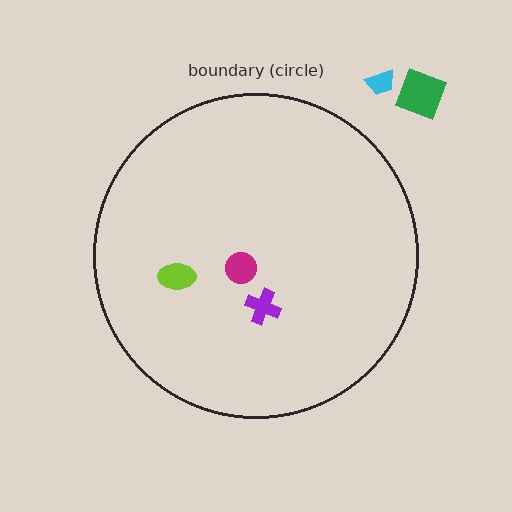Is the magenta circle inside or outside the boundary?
Inside.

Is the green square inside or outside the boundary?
Outside.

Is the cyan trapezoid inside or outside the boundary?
Outside.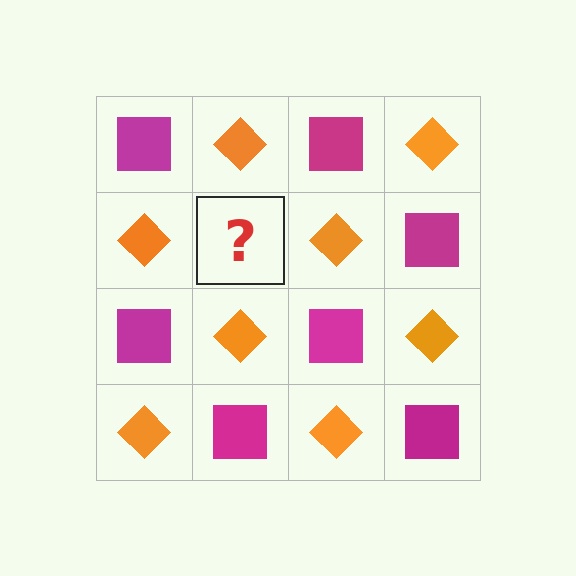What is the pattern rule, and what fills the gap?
The rule is that it alternates magenta square and orange diamond in a checkerboard pattern. The gap should be filled with a magenta square.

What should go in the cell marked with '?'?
The missing cell should contain a magenta square.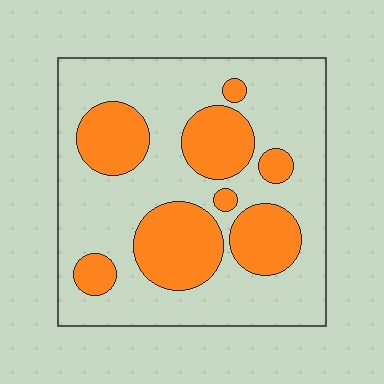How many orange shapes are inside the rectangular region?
8.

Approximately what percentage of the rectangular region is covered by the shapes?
Approximately 30%.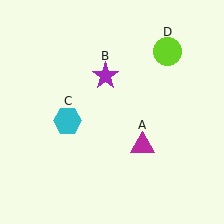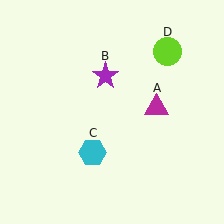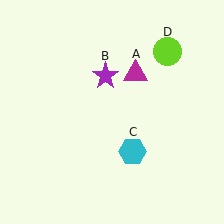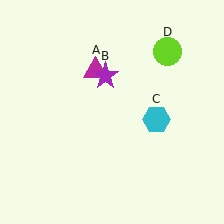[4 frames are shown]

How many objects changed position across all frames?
2 objects changed position: magenta triangle (object A), cyan hexagon (object C).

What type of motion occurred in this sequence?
The magenta triangle (object A), cyan hexagon (object C) rotated counterclockwise around the center of the scene.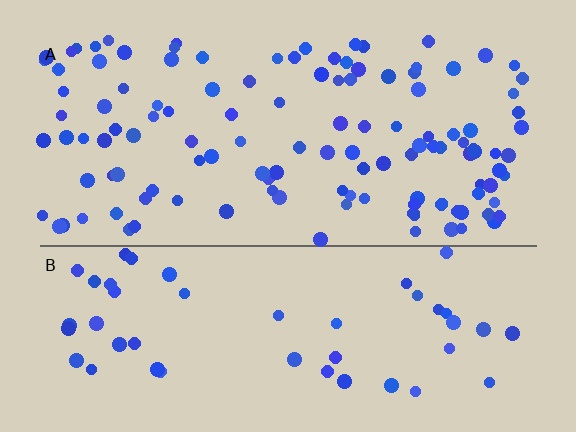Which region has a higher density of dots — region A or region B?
A (the top).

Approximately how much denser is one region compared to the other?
Approximately 2.5× — region A over region B.